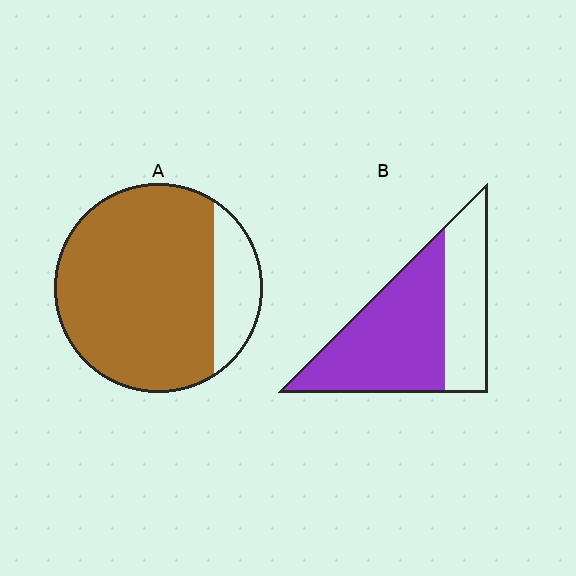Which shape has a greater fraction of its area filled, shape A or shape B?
Shape A.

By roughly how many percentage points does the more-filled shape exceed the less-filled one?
By roughly 20 percentage points (A over B).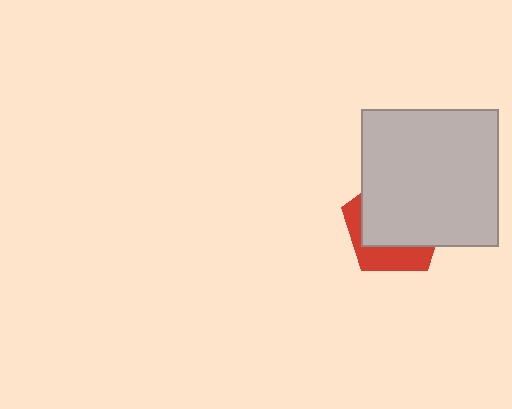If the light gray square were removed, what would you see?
You would see the complete red pentagon.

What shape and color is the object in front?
The object in front is a light gray square.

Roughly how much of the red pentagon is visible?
A small part of it is visible (roughly 33%).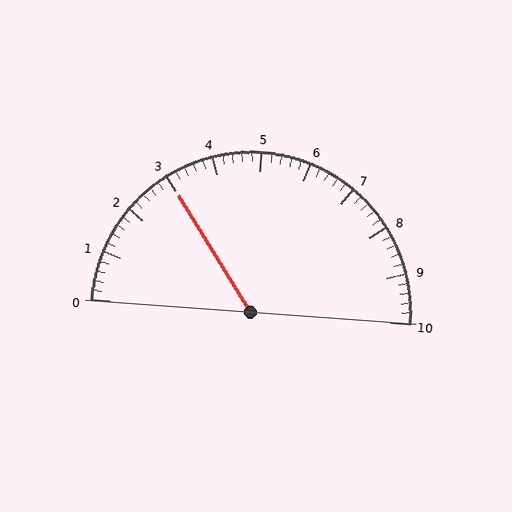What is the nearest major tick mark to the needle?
The nearest major tick mark is 3.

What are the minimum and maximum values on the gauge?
The gauge ranges from 0 to 10.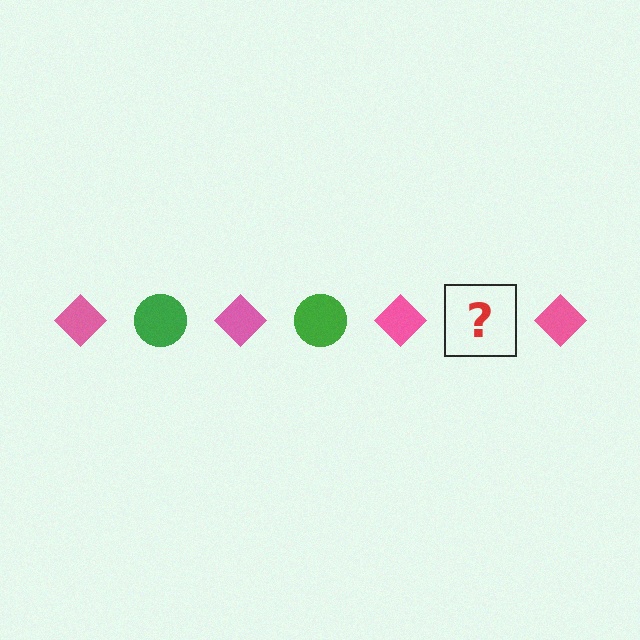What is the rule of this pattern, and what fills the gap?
The rule is that the pattern alternates between pink diamond and green circle. The gap should be filled with a green circle.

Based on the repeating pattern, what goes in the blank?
The blank should be a green circle.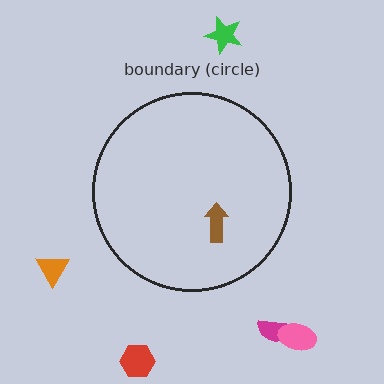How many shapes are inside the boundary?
1 inside, 5 outside.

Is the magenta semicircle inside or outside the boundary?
Outside.